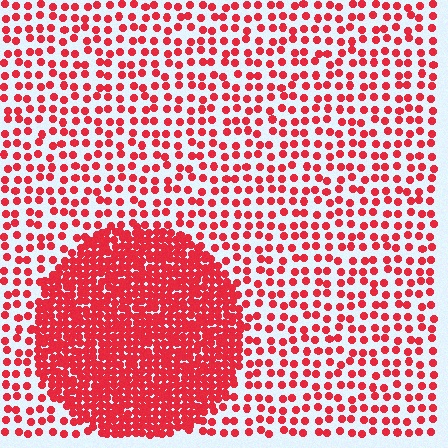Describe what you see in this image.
The image contains small red elements arranged at two different densities. A circle-shaped region is visible where the elements are more densely packed than the surrounding area.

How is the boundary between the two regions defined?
The boundary is defined by a change in element density (approximately 2.8x ratio). All elements are the same color, size, and shape.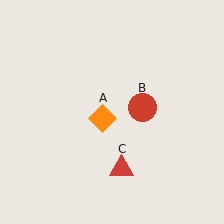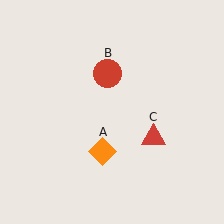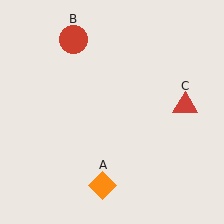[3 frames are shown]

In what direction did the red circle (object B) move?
The red circle (object B) moved up and to the left.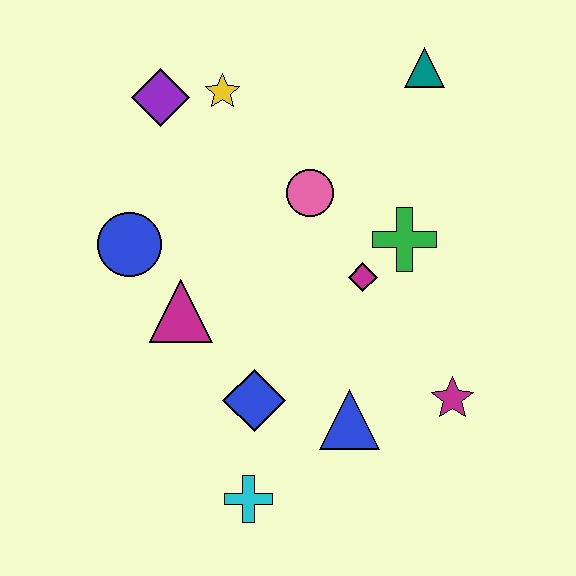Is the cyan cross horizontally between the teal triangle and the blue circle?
Yes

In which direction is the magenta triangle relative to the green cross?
The magenta triangle is to the left of the green cross.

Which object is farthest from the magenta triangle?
The teal triangle is farthest from the magenta triangle.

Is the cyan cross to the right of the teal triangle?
No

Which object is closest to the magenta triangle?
The blue circle is closest to the magenta triangle.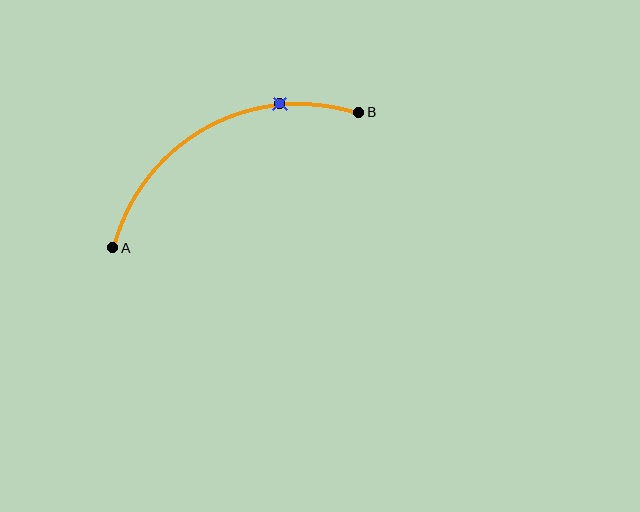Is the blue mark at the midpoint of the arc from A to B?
No. The blue mark lies on the arc but is closer to endpoint B. The arc midpoint would be at the point on the curve equidistant along the arc from both A and B.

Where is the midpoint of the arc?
The arc midpoint is the point on the curve farthest from the straight line joining A and B. It sits above that line.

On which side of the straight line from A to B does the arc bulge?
The arc bulges above the straight line connecting A and B.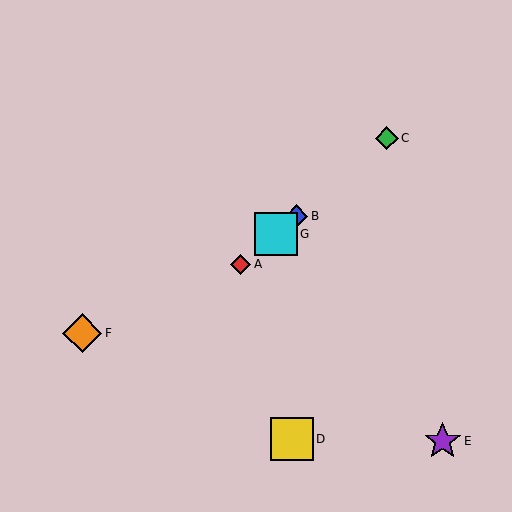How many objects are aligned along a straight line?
4 objects (A, B, C, G) are aligned along a straight line.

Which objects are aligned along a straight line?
Objects A, B, C, G are aligned along a straight line.